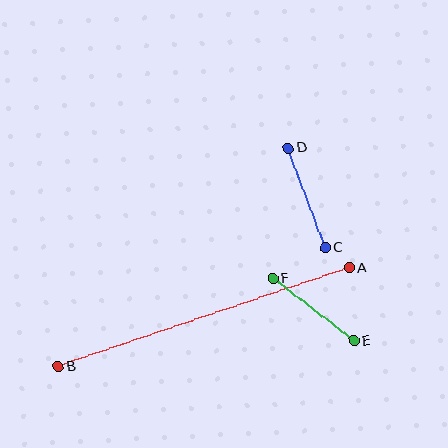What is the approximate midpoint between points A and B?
The midpoint is at approximately (204, 317) pixels.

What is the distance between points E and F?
The distance is approximately 102 pixels.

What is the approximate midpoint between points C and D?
The midpoint is at approximately (307, 198) pixels.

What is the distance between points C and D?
The distance is approximately 106 pixels.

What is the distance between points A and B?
The distance is approximately 308 pixels.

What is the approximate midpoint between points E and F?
The midpoint is at approximately (313, 310) pixels.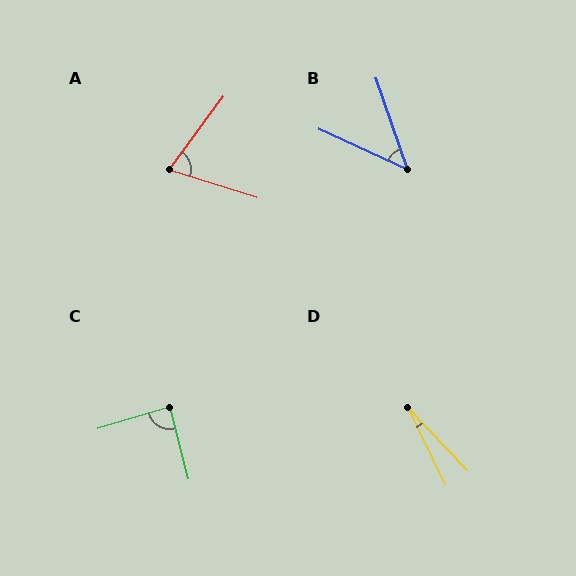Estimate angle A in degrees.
Approximately 71 degrees.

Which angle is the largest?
C, at approximately 88 degrees.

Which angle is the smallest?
D, at approximately 18 degrees.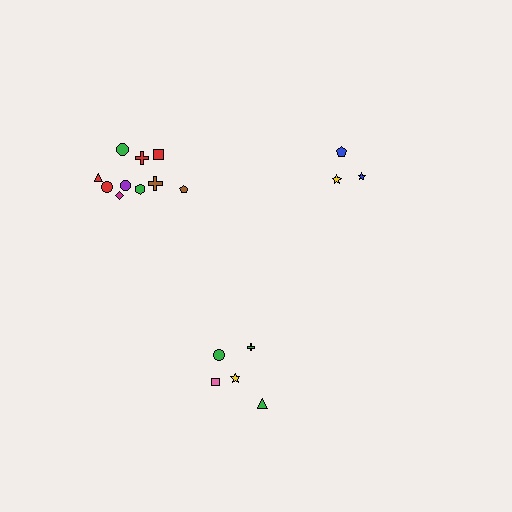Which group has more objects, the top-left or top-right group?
The top-left group.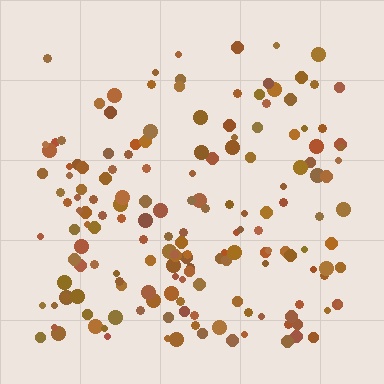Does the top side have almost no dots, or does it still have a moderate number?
Still a moderate number, just noticeably fewer than the bottom.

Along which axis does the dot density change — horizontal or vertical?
Vertical.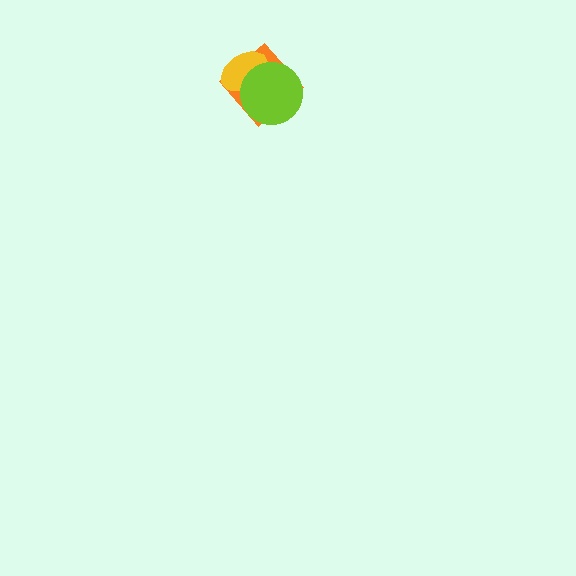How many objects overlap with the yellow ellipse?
2 objects overlap with the yellow ellipse.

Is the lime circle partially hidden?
No, no other shape covers it.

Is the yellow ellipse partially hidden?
Yes, it is partially covered by another shape.